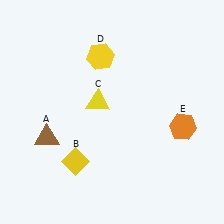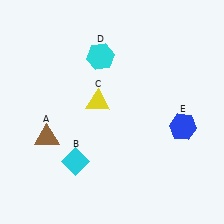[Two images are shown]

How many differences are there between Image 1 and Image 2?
There are 3 differences between the two images.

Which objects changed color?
B changed from yellow to cyan. D changed from yellow to cyan. E changed from orange to blue.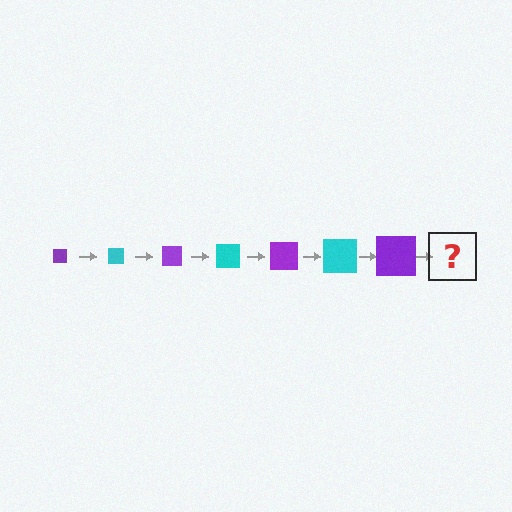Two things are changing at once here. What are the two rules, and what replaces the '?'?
The two rules are that the square grows larger each step and the color cycles through purple and cyan. The '?' should be a cyan square, larger than the previous one.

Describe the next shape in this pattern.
It should be a cyan square, larger than the previous one.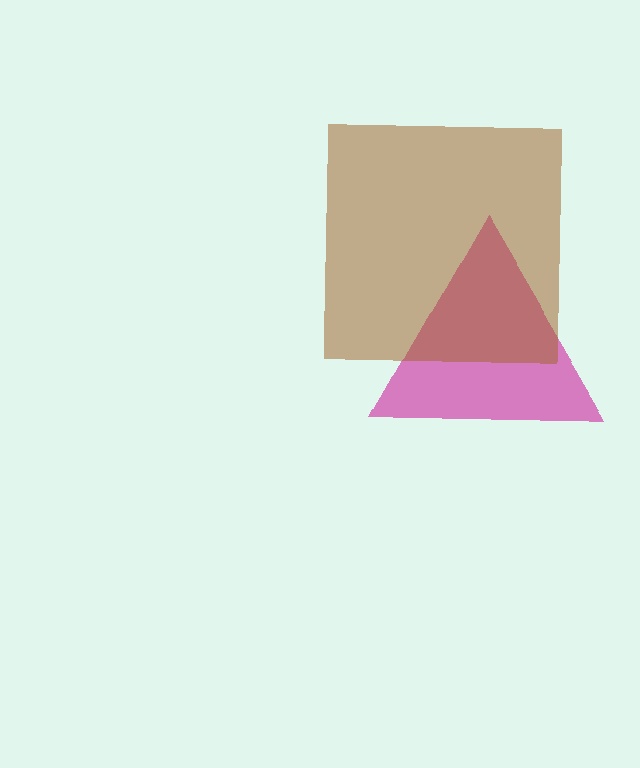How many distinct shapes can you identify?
There are 2 distinct shapes: a magenta triangle, a brown square.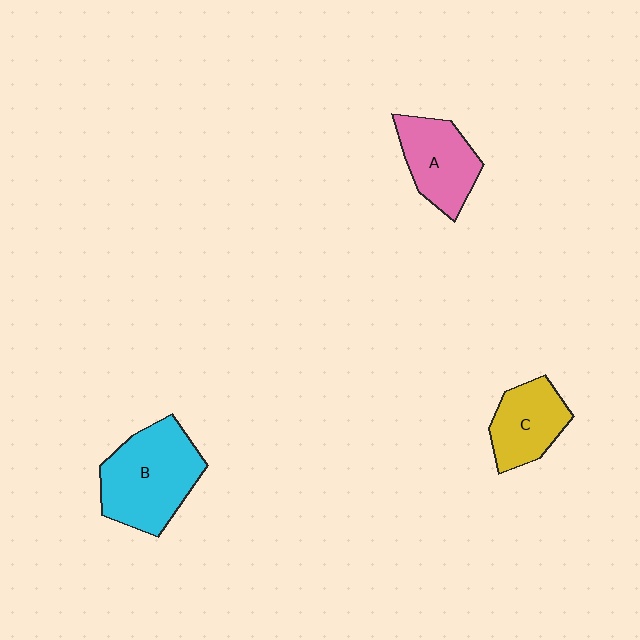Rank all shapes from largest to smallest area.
From largest to smallest: B (cyan), A (pink), C (yellow).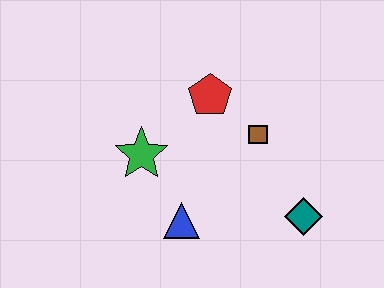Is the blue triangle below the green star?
Yes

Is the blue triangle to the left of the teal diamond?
Yes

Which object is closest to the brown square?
The red pentagon is closest to the brown square.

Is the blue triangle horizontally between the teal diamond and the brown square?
No